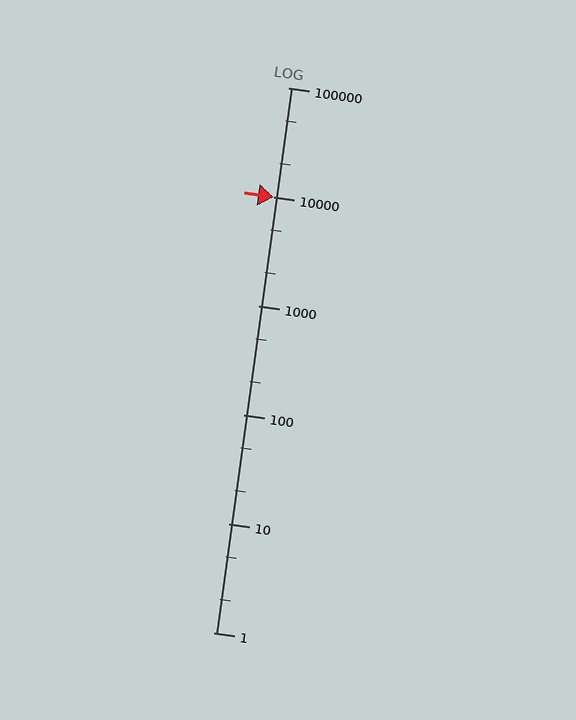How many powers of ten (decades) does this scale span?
The scale spans 5 decades, from 1 to 100000.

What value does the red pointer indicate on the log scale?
The pointer indicates approximately 10000.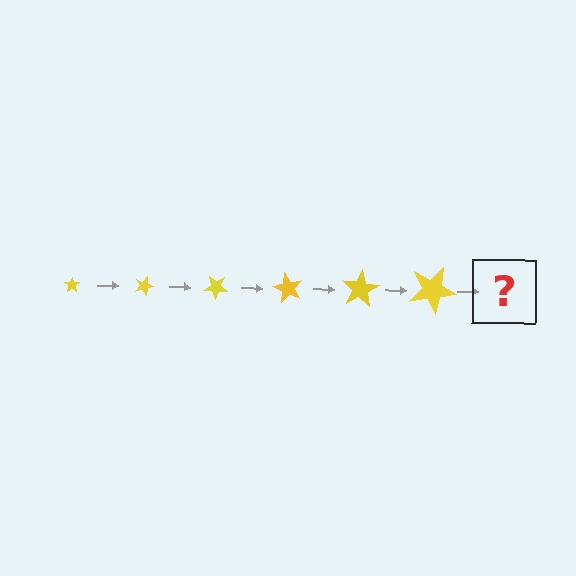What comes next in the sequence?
The next element should be a star, larger than the previous one and rotated 120 degrees from the start.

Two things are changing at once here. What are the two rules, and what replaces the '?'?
The two rules are that the star grows larger each step and it rotates 20 degrees each step. The '?' should be a star, larger than the previous one and rotated 120 degrees from the start.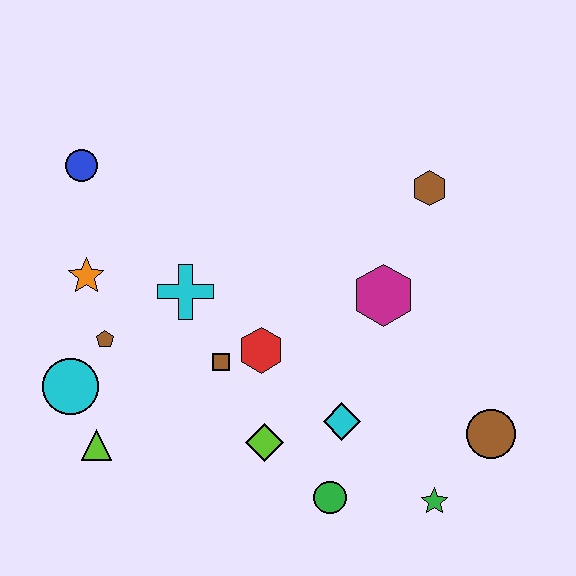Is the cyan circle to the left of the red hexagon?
Yes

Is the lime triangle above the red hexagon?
No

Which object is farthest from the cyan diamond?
The blue circle is farthest from the cyan diamond.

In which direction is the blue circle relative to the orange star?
The blue circle is above the orange star.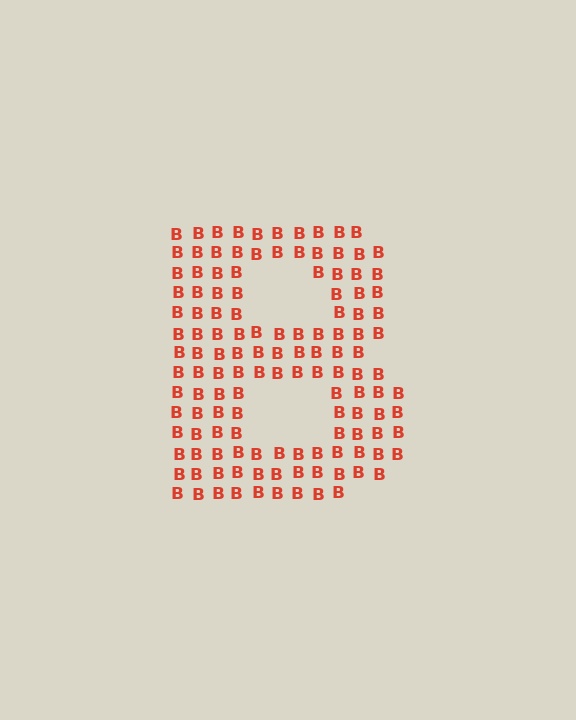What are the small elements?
The small elements are letter B's.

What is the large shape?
The large shape is the letter B.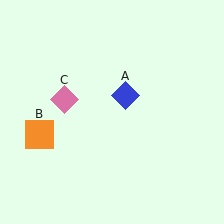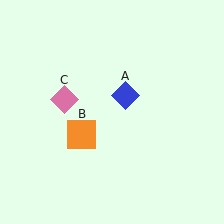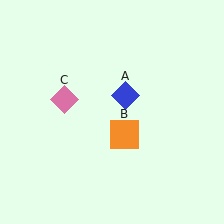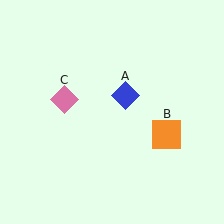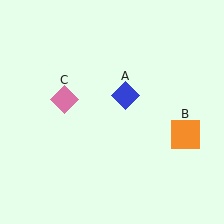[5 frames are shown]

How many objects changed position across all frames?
1 object changed position: orange square (object B).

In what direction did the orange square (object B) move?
The orange square (object B) moved right.